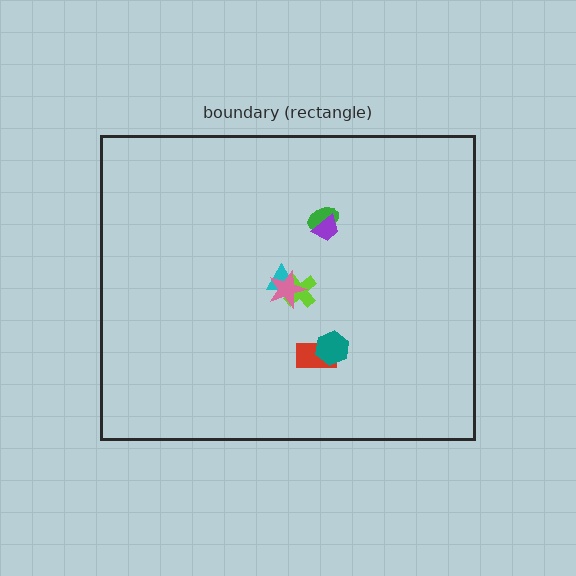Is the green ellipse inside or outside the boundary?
Inside.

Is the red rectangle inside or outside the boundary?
Inside.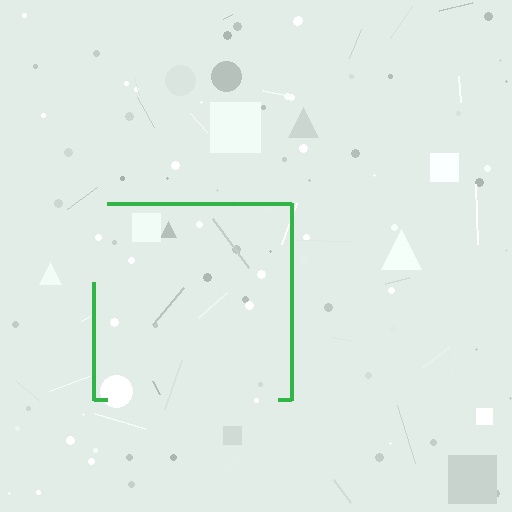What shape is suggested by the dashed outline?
The dashed outline suggests a square.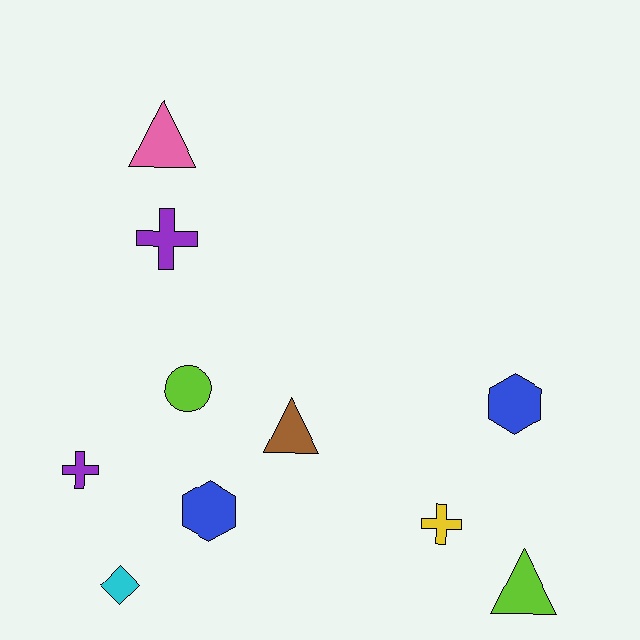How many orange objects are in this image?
There are no orange objects.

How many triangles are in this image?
There are 3 triangles.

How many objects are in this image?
There are 10 objects.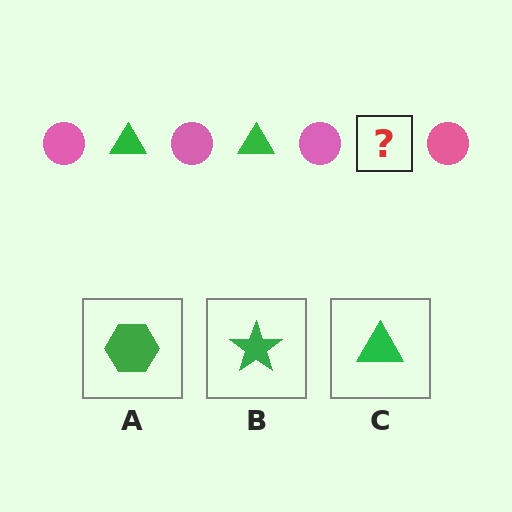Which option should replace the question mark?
Option C.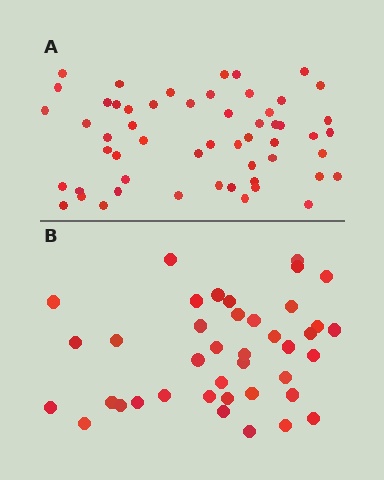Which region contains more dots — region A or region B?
Region A (the top region) has more dots.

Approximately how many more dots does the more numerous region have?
Region A has approximately 15 more dots than region B.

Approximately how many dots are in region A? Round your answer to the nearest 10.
About 60 dots. (The exact count is 55, which rounds to 60.)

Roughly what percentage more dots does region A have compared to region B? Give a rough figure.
About 40% more.